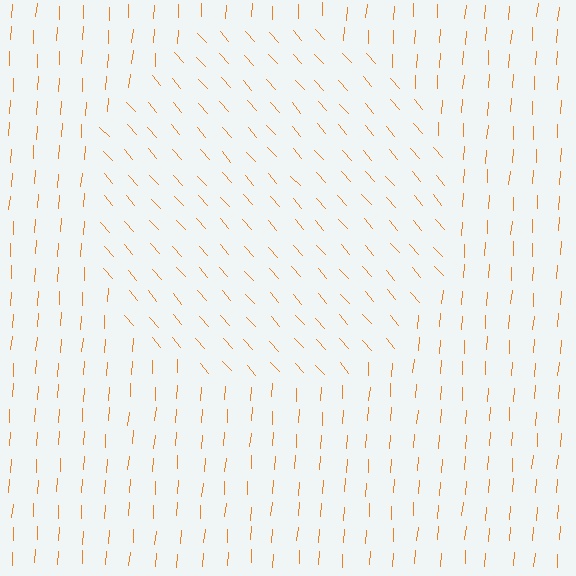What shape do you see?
I see a circle.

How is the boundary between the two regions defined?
The boundary is defined purely by a change in line orientation (approximately 45 degrees difference). All lines are the same color and thickness.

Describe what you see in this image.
The image is filled with small orange line segments. A circle region in the image has lines oriented differently from the surrounding lines, creating a visible texture boundary.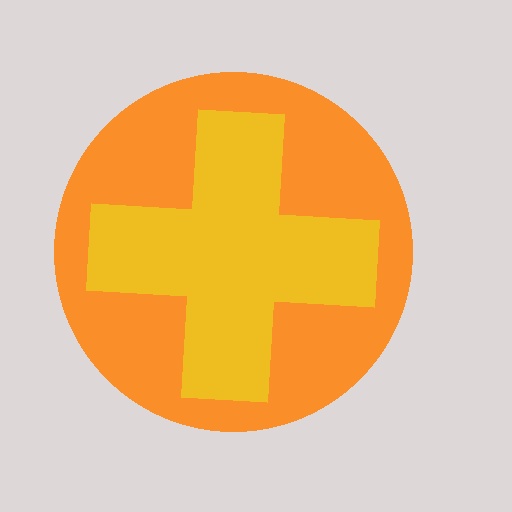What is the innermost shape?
The yellow cross.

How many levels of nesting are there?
2.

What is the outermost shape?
The orange circle.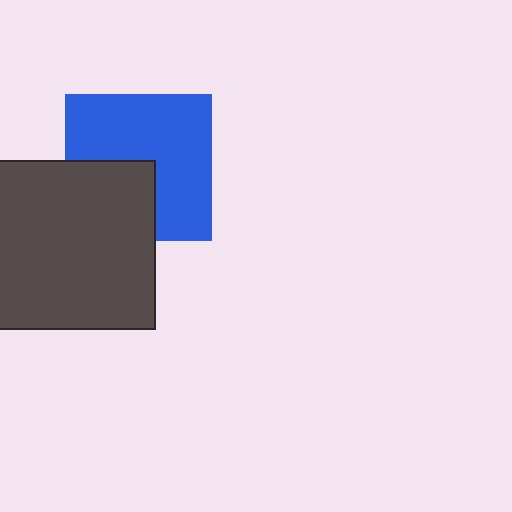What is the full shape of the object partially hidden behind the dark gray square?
The partially hidden object is a blue square.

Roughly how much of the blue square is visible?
Most of it is visible (roughly 66%).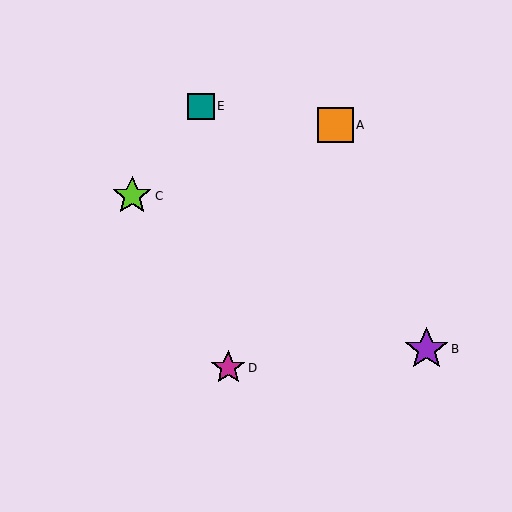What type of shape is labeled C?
Shape C is a lime star.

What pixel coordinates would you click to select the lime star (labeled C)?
Click at (132, 196) to select the lime star C.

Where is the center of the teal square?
The center of the teal square is at (201, 106).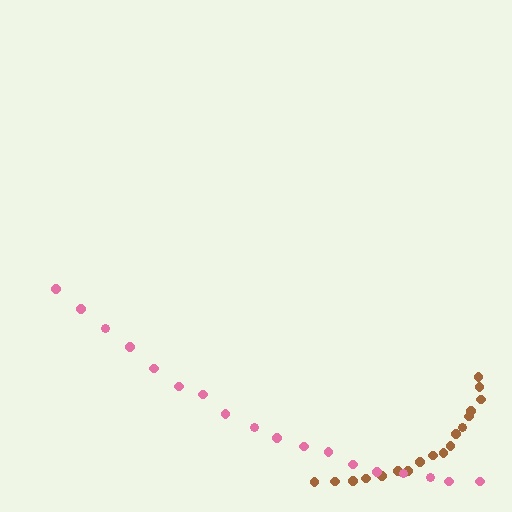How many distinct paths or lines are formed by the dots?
There are 2 distinct paths.